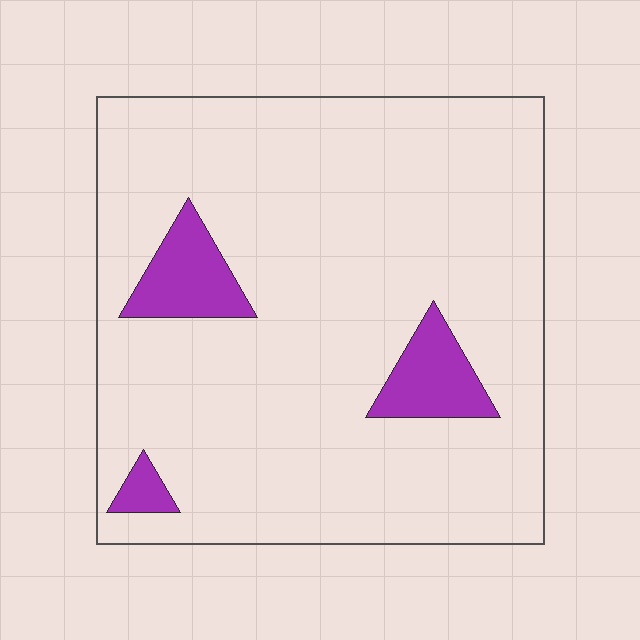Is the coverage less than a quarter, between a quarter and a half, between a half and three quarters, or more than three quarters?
Less than a quarter.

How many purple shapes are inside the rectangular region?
3.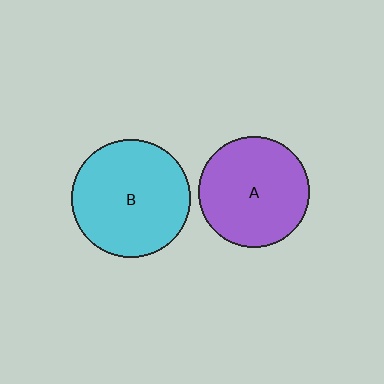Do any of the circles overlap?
No, none of the circles overlap.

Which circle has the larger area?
Circle B (cyan).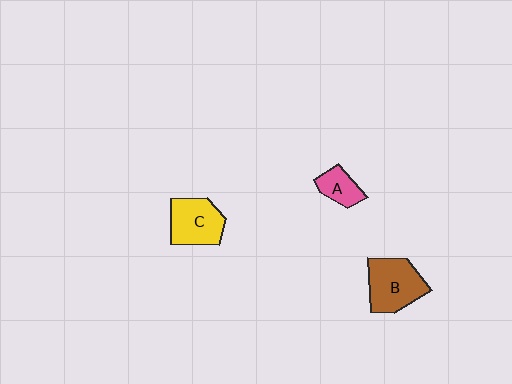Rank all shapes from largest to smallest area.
From largest to smallest: B (brown), C (yellow), A (pink).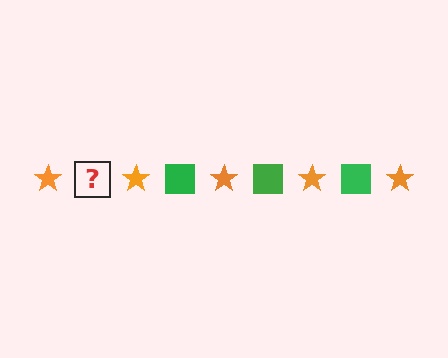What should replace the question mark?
The question mark should be replaced with a green square.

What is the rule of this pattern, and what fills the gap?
The rule is that the pattern alternates between orange star and green square. The gap should be filled with a green square.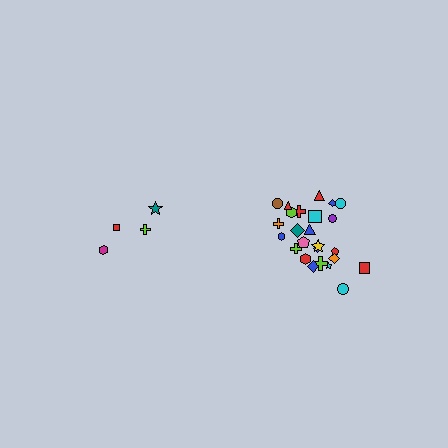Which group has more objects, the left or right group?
The right group.